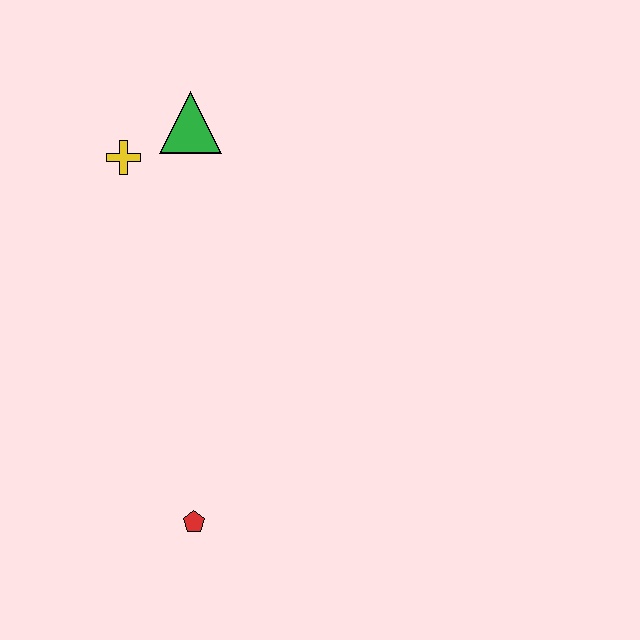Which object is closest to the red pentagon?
The yellow cross is closest to the red pentagon.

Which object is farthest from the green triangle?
The red pentagon is farthest from the green triangle.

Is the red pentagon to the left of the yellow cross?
No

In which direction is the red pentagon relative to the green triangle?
The red pentagon is below the green triangle.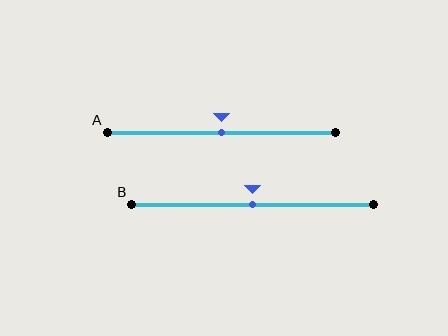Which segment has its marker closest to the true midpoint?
Segment A has its marker closest to the true midpoint.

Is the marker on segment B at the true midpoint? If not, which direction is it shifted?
Yes, the marker on segment B is at the true midpoint.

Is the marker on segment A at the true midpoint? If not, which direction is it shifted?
Yes, the marker on segment A is at the true midpoint.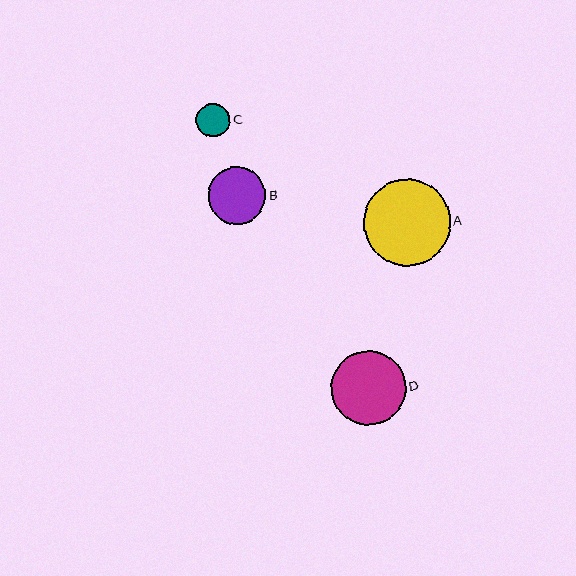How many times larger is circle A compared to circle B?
Circle A is approximately 1.5 times the size of circle B.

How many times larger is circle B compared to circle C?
Circle B is approximately 1.7 times the size of circle C.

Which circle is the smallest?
Circle C is the smallest with a size of approximately 34 pixels.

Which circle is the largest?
Circle A is the largest with a size of approximately 87 pixels.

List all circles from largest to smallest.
From largest to smallest: A, D, B, C.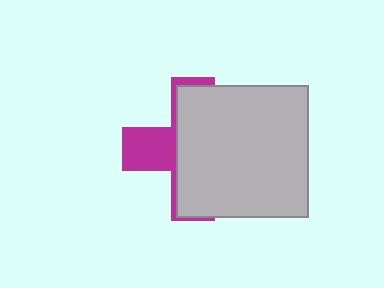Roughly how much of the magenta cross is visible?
A small part of it is visible (roughly 30%).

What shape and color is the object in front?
The object in front is a light gray square.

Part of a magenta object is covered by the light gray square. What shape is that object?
It is a cross.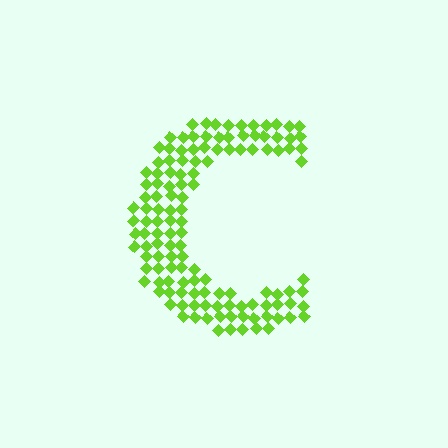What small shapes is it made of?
It is made of small diamonds.